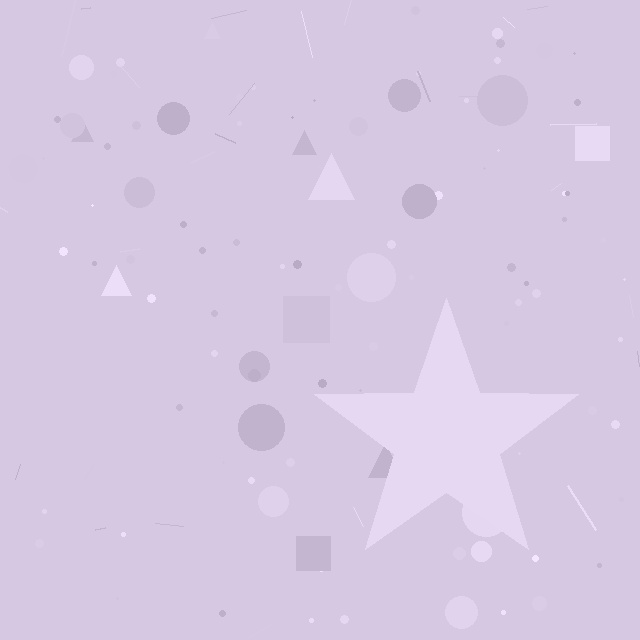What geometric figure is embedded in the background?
A star is embedded in the background.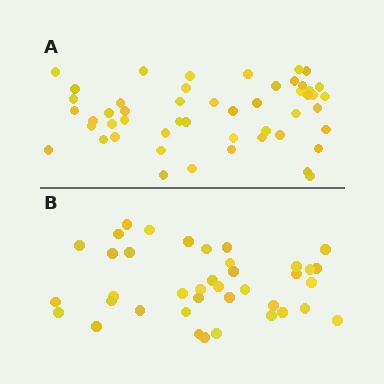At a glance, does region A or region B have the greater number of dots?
Region A (the top region) has more dots.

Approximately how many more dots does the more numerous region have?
Region A has roughly 12 or so more dots than region B.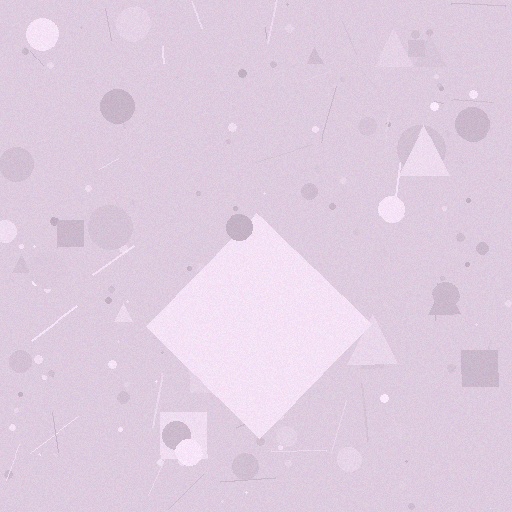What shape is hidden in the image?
A diamond is hidden in the image.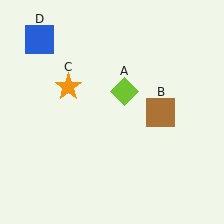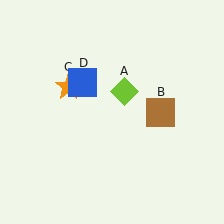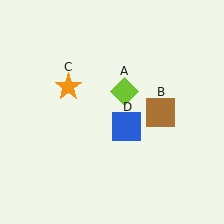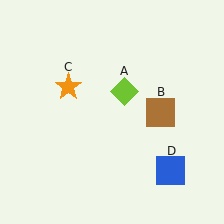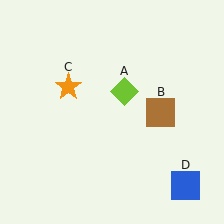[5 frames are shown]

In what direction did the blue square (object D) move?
The blue square (object D) moved down and to the right.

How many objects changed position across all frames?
1 object changed position: blue square (object D).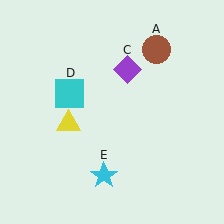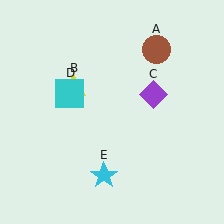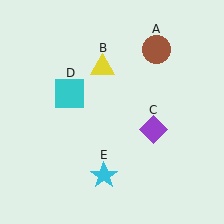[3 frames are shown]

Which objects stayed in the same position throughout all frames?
Brown circle (object A) and cyan square (object D) and cyan star (object E) remained stationary.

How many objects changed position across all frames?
2 objects changed position: yellow triangle (object B), purple diamond (object C).